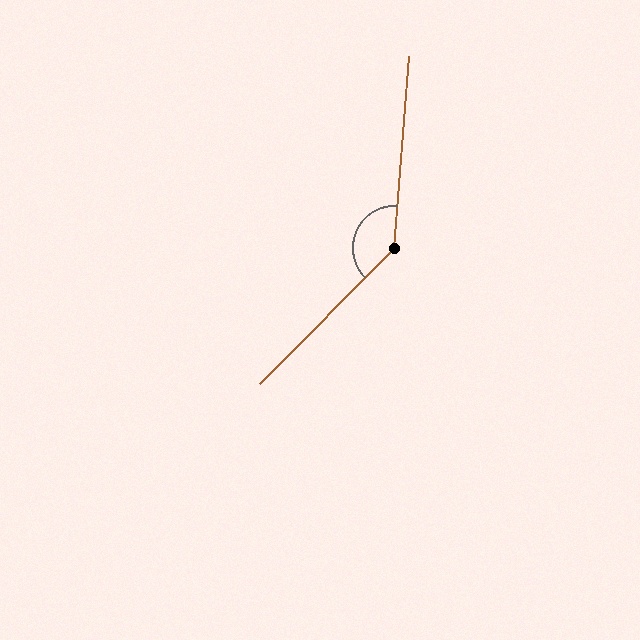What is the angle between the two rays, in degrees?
Approximately 140 degrees.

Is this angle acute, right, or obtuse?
It is obtuse.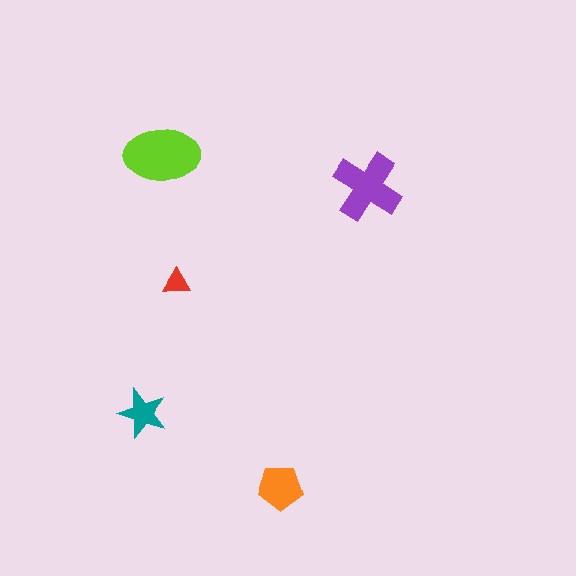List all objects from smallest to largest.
The red triangle, the teal star, the orange pentagon, the purple cross, the lime ellipse.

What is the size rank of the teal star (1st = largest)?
4th.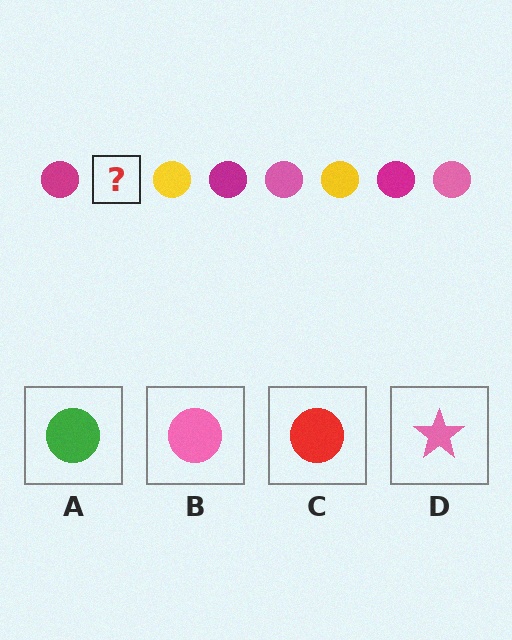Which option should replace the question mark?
Option B.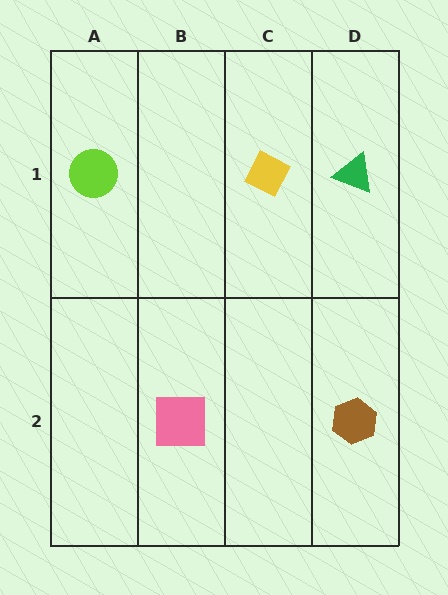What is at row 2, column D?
A brown hexagon.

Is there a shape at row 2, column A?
No, that cell is empty.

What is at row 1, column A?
A lime circle.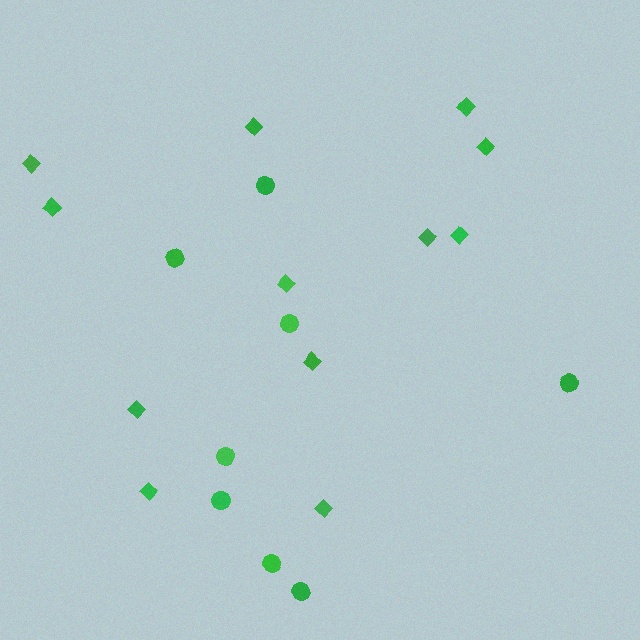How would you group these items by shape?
There are 2 groups: one group of circles (8) and one group of diamonds (12).